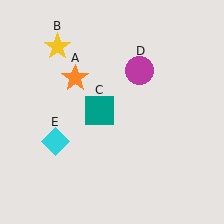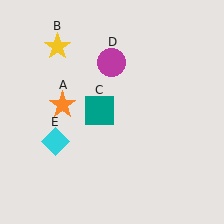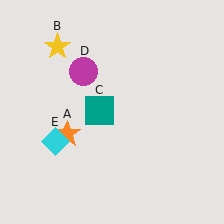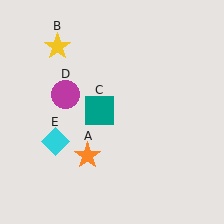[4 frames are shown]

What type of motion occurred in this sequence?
The orange star (object A), magenta circle (object D) rotated counterclockwise around the center of the scene.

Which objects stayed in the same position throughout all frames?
Yellow star (object B) and teal square (object C) and cyan diamond (object E) remained stationary.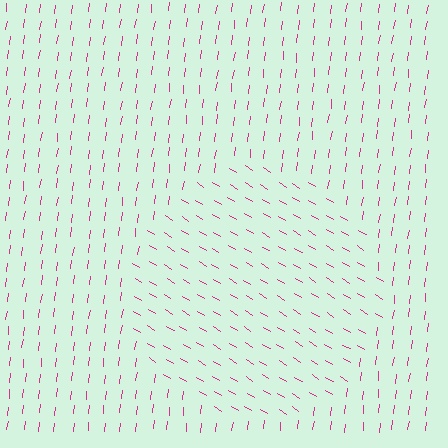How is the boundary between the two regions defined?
The boundary is defined purely by a change in line orientation (approximately 66 degrees difference). All lines are the same color and thickness.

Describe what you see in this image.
The image is filled with small magenta line segments. A circle region in the image has lines oriented differently from the surrounding lines, creating a visible texture boundary.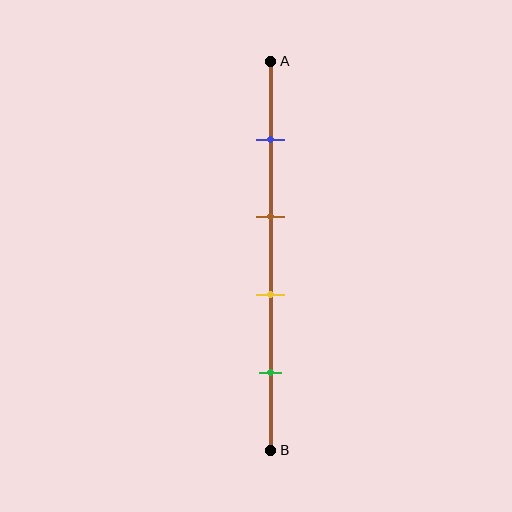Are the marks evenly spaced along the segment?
Yes, the marks are approximately evenly spaced.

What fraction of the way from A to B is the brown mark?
The brown mark is approximately 40% (0.4) of the way from A to B.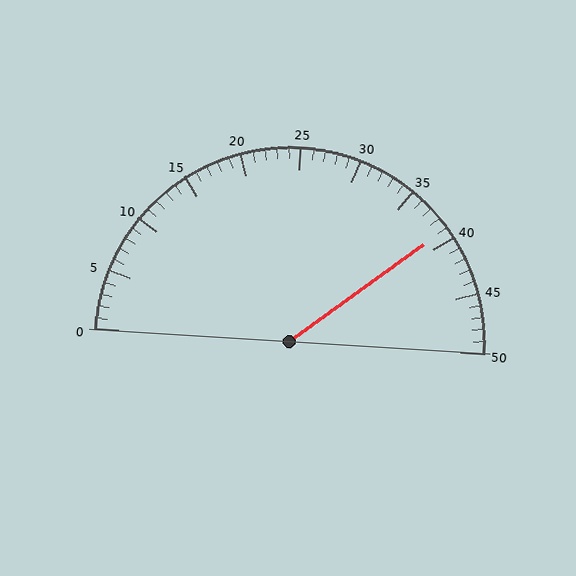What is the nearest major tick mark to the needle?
The nearest major tick mark is 40.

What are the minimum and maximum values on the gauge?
The gauge ranges from 0 to 50.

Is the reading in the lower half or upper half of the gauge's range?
The reading is in the upper half of the range (0 to 50).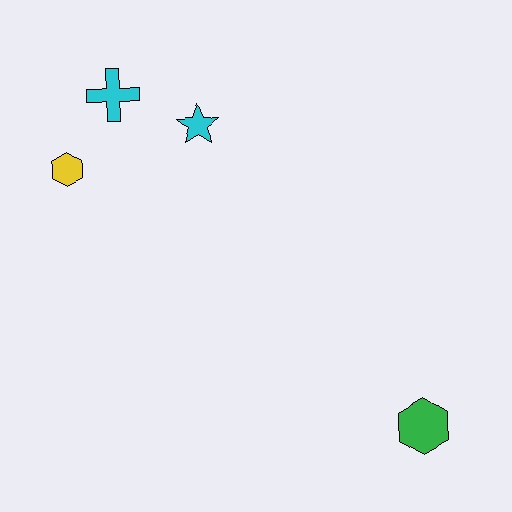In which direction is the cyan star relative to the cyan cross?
The cyan star is to the right of the cyan cross.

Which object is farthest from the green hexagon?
The cyan cross is farthest from the green hexagon.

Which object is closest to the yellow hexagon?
The cyan cross is closest to the yellow hexagon.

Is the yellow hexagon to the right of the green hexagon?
No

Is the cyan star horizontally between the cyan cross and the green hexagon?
Yes